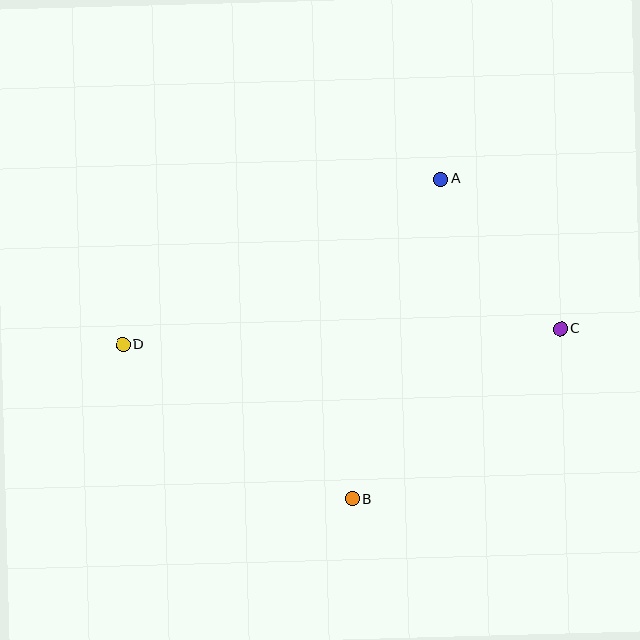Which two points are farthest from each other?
Points C and D are farthest from each other.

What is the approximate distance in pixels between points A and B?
The distance between A and B is approximately 332 pixels.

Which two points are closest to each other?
Points A and C are closest to each other.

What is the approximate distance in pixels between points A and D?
The distance between A and D is approximately 358 pixels.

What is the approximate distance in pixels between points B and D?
The distance between B and D is approximately 276 pixels.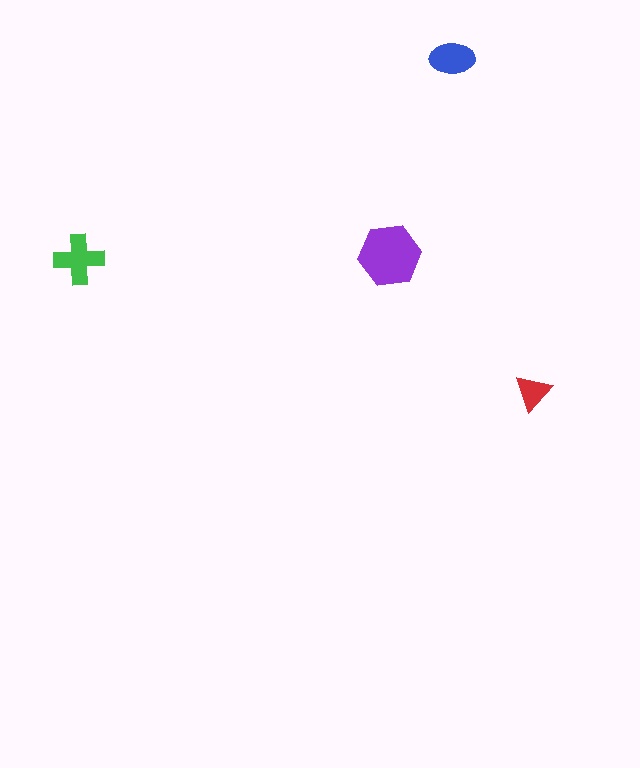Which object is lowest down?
The red triangle is bottommost.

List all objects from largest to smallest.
The purple hexagon, the green cross, the blue ellipse, the red triangle.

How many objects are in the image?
There are 4 objects in the image.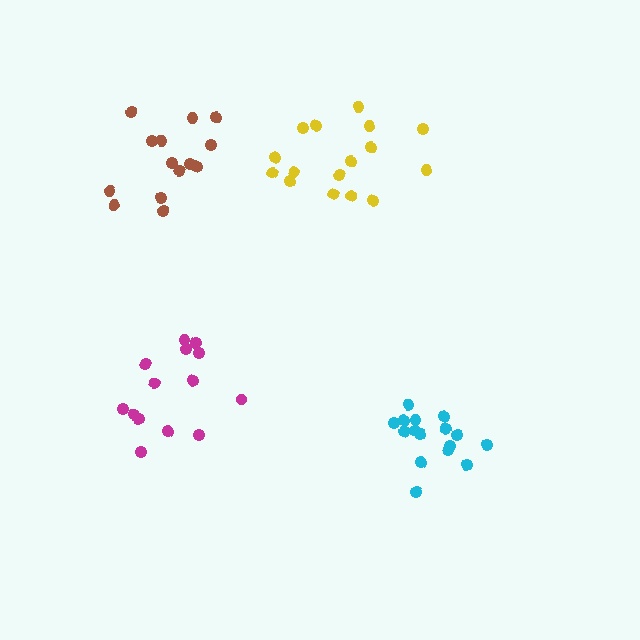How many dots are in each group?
Group 1: 16 dots, Group 2: 16 dots, Group 3: 14 dots, Group 4: 14 dots (60 total).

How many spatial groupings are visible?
There are 4 spatial groupings.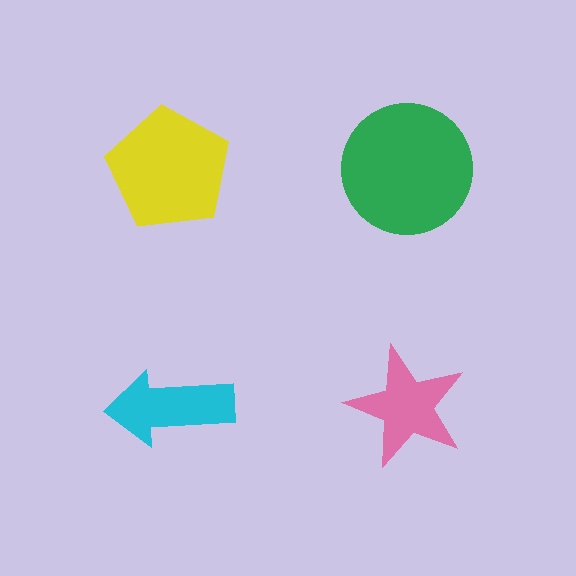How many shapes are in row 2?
2 shapes.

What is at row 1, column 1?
A yellow pentagon.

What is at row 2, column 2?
A pink star.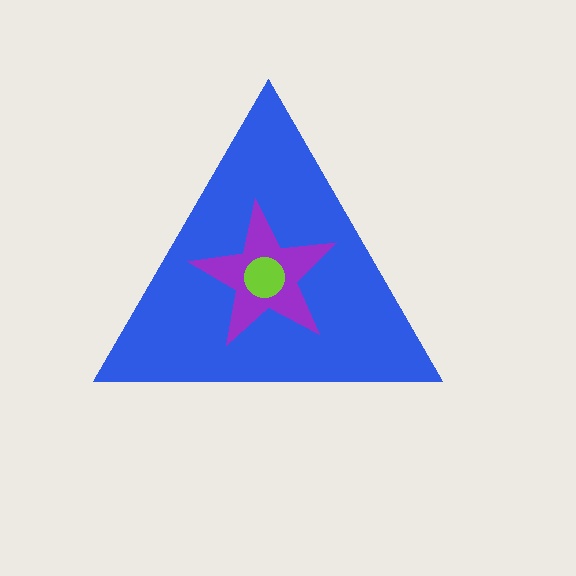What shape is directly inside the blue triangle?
The purple star.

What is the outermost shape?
The blue triangle.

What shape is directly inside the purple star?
The lime circle.